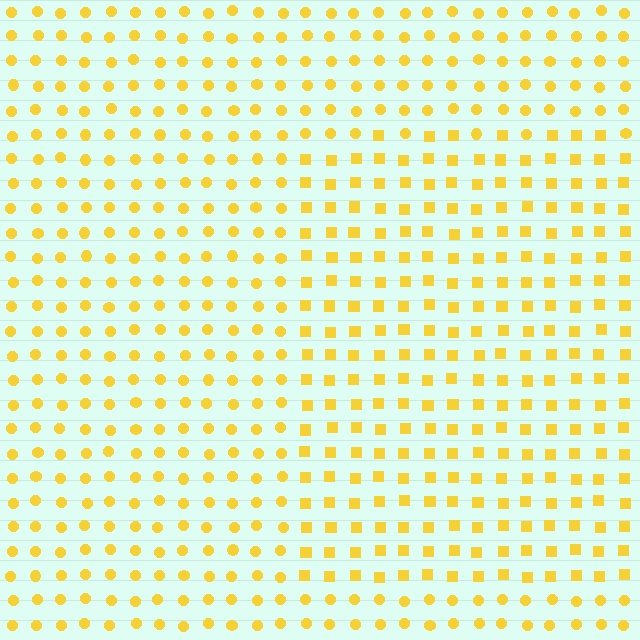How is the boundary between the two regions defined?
The boundary is defined by a change in element shape: squares inside vs. circles outside. All elements share the same color and spacing.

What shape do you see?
I see a rectangle.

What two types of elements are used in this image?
The image uses squares inside the rectangle region and circles outside it.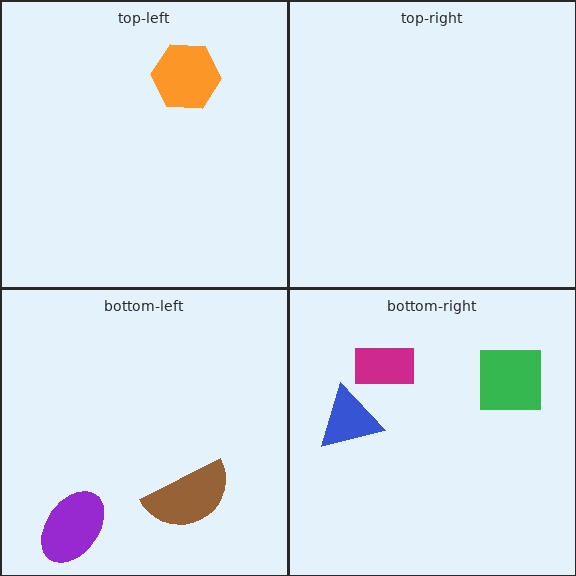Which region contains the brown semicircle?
The bottom-left region.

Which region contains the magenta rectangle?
The bottom-right region.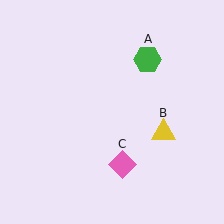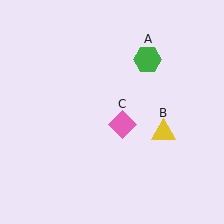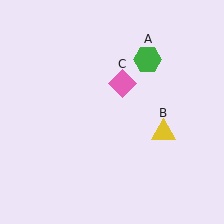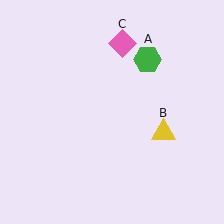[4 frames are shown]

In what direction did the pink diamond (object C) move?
The pink diamond (object C) moved up.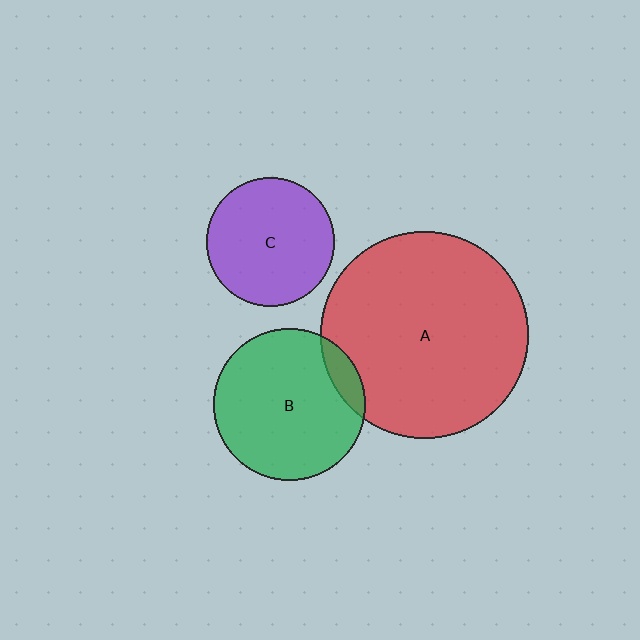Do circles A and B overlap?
Yes.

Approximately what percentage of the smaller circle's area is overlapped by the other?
Approximately 10%.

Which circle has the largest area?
Circle A (red).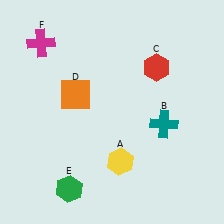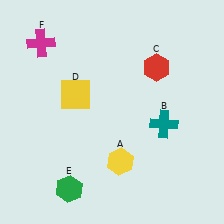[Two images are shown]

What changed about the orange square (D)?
In Image 1, D is orange. In Image 2, it changed to yellow.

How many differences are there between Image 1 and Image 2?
There is 1 difference between the two images.